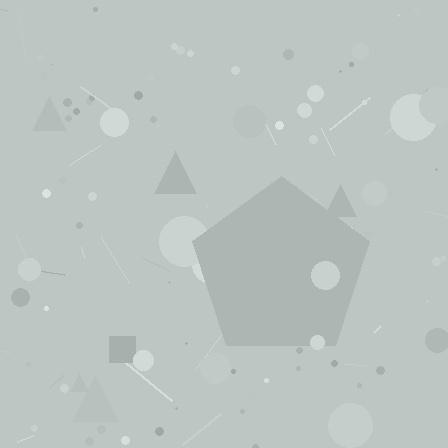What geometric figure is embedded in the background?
A pentagon is embedded in the background.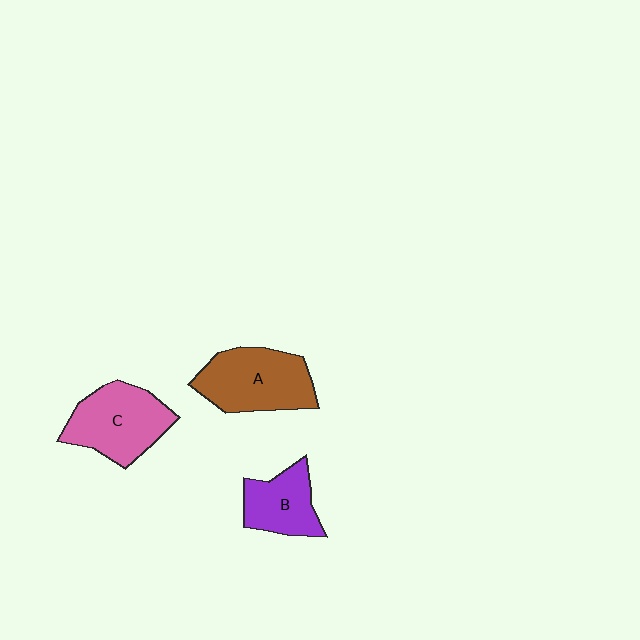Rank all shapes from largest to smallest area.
From largest to smallest: A (brown), C (pink), B (purple).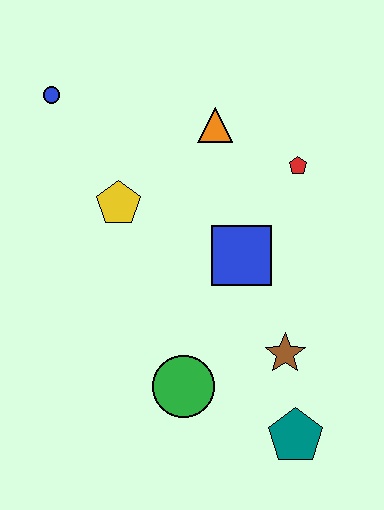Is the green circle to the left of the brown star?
Yes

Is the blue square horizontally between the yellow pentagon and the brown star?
Yes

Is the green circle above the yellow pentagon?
No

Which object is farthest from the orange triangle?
The teal pentagon is farthest from the orange triangle.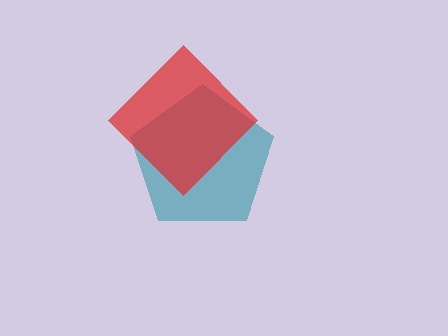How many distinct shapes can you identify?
There are 2 distinct shapes: a teal pentagon, a red diamond.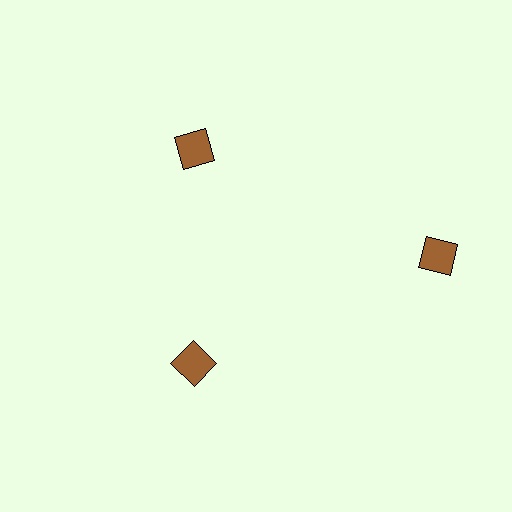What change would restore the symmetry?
The symmetry would be restored by moving it inward, back onto the ring so that all 3 diamonds sit at equal angles and equal distance from the center.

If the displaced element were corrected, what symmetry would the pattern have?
It would have 3-fold rotational symmetry — the pattern would map onto itself every 120 degrees.